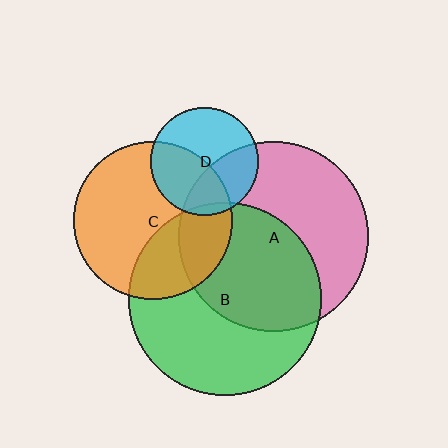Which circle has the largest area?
Circle B (green).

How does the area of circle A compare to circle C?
Approximately 1.4 times.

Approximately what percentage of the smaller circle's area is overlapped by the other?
Approximately 35%.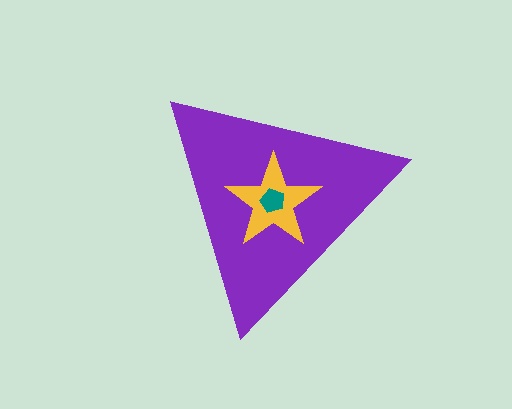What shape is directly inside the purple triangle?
The yellow star.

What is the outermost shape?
The purple triangle.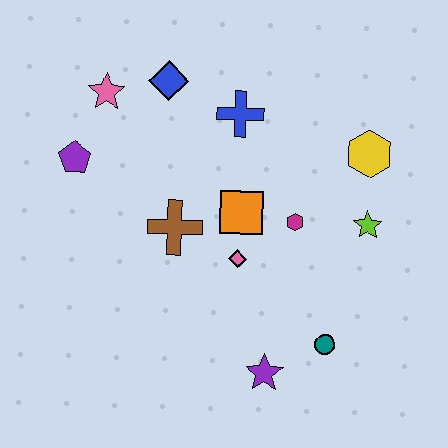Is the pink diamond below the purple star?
No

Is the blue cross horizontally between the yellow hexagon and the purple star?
No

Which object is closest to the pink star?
The blue diamond is closest to the pink star.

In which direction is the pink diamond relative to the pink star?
The pink diamond is below the pink star.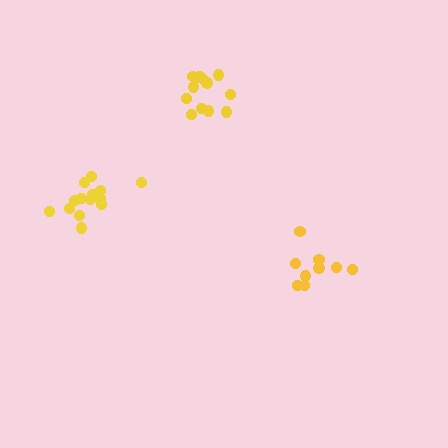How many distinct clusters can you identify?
There are 3 distinct clusters.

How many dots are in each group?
Group 1: 12 dots, Group 2: 14 dots, Group 3: 9 dots (35 total).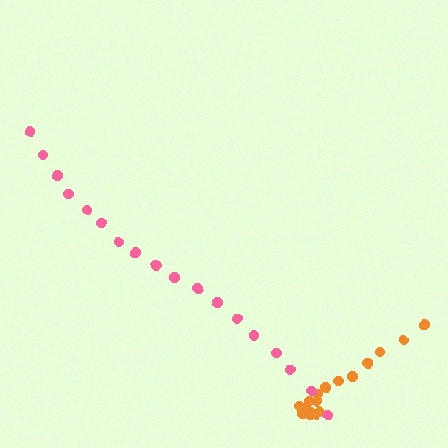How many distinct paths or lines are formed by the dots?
There are 2 distinct paths.